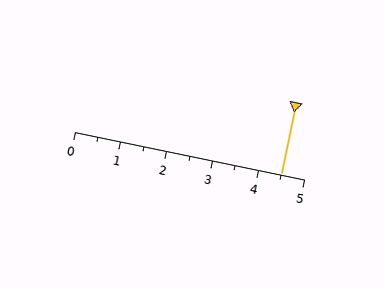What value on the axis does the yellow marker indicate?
The marker indicates approximately 4.5.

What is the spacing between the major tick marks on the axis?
The major ticks are spaced 1 apart.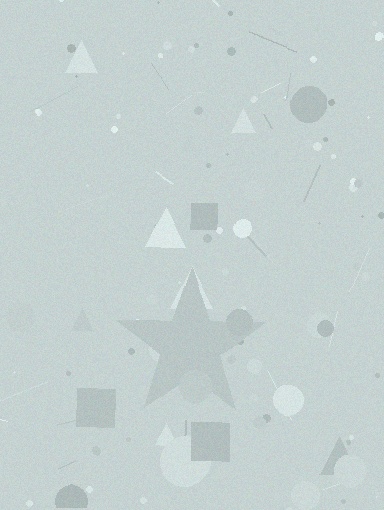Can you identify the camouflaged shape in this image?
The camouflaged shape is a star.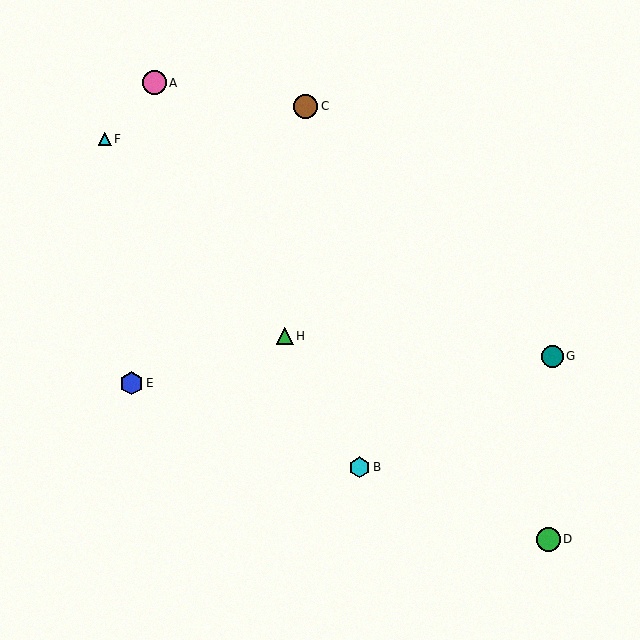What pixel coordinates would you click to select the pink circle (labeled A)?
Click at (154, 83) to select the pink circle A.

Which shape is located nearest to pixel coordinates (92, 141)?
The cyan triangle (labeled F) at (105, 139) is nearest to that location.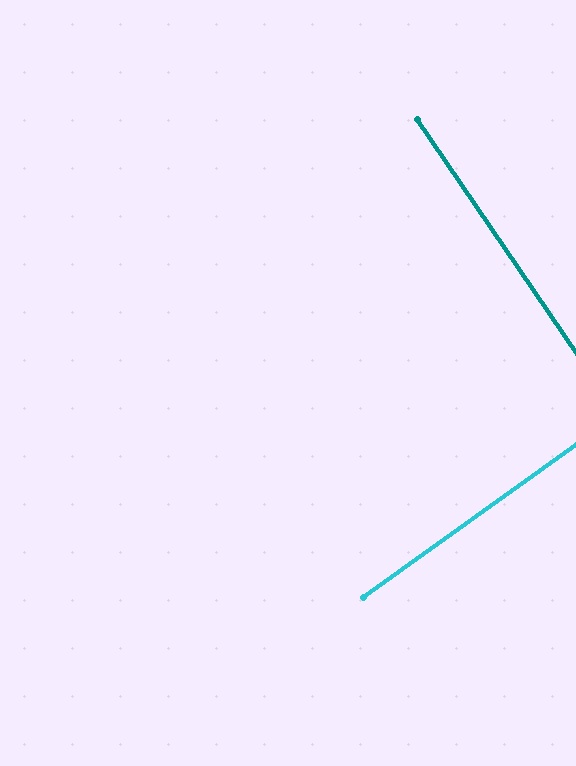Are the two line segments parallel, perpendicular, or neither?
Perpendicular — they meet at approximately 89°.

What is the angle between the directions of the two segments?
Approximately 89 degrees.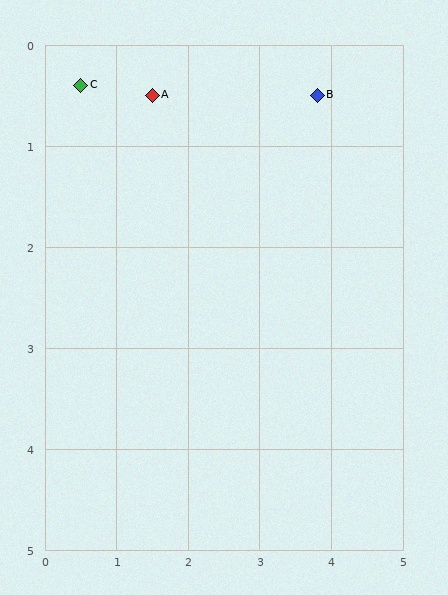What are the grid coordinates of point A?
Point A is at approximately (1.5, 0.5).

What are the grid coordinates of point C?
Point C is at approximately (0.5, 0.4).